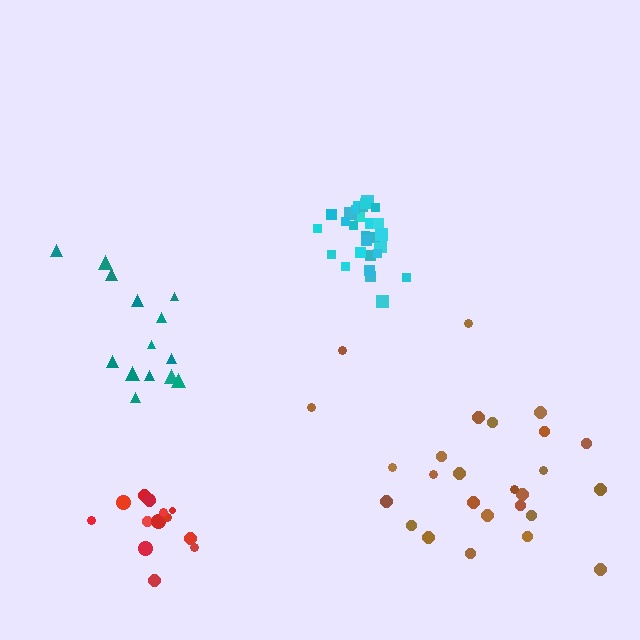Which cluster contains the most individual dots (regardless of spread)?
Cyan (30).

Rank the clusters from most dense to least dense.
cyan, red, teal, brown.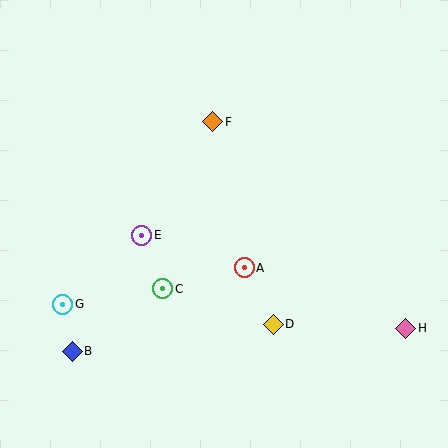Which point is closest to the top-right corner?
Point F is closest to the top-right corner.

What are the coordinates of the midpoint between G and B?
The midpoint between G and B is at (68, 328).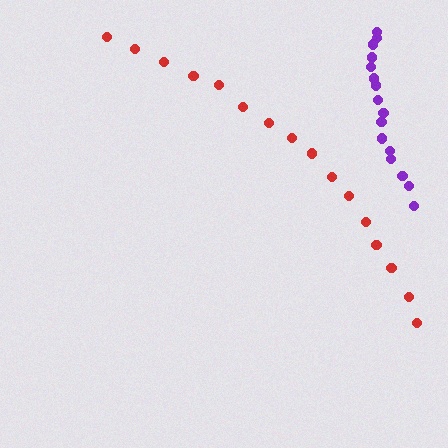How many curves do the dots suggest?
There are 2 distinct paths.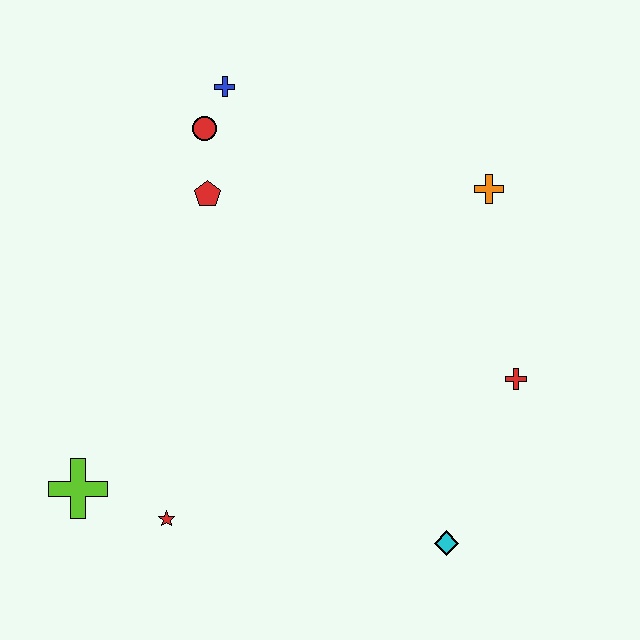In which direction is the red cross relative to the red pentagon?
The red cross is to the right of the red pentagon.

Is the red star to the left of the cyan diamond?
Yes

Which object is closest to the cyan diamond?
The red cross is closest to the cyan diamond.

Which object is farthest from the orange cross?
The lime cross is farthest from the orange cross.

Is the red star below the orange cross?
Yes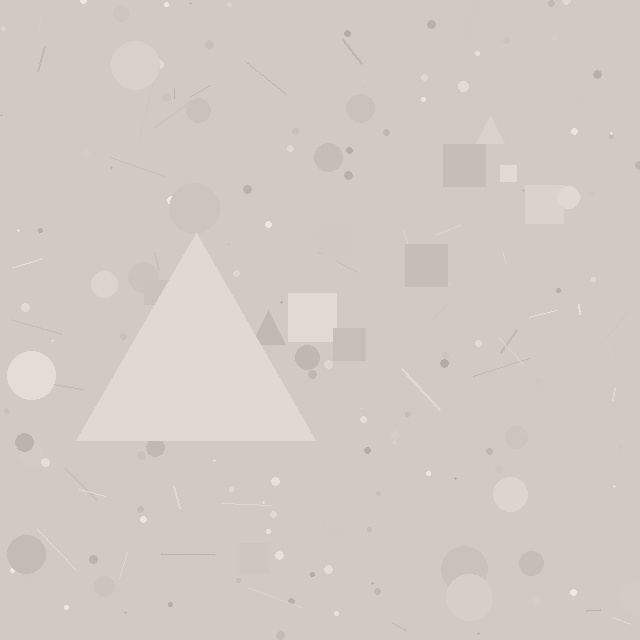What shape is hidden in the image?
A triangle is hidden in the image.